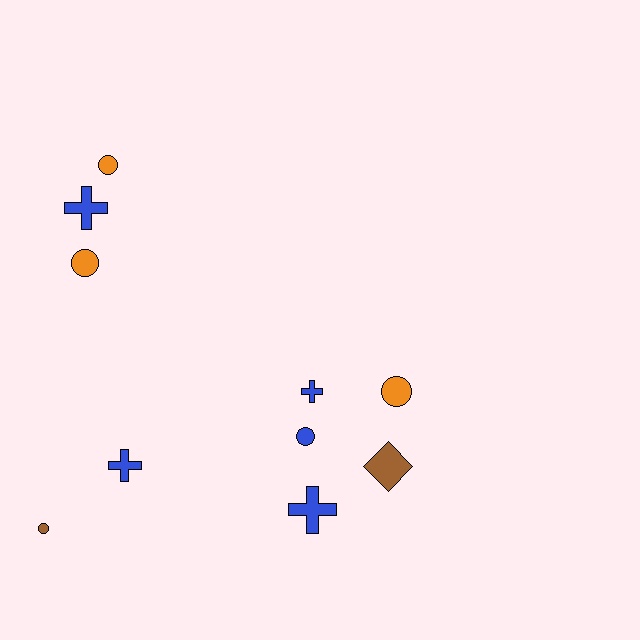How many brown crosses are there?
There are no brown crosses.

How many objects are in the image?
There are 10 objects.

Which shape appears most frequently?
Circle, with 5 objects.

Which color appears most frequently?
Blue, with 5 objects.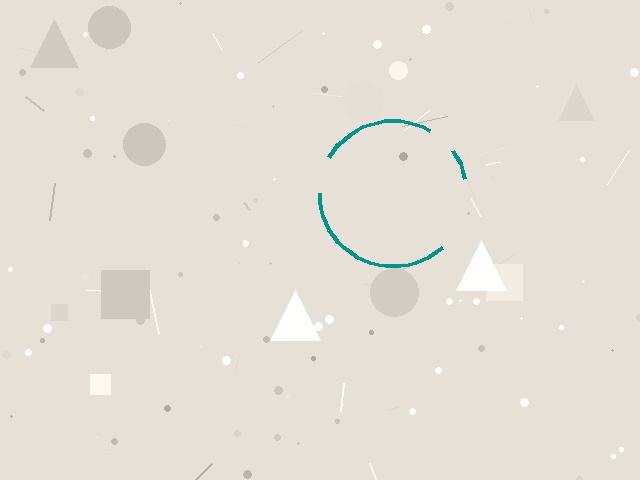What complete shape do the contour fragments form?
The contour fragments form a circle.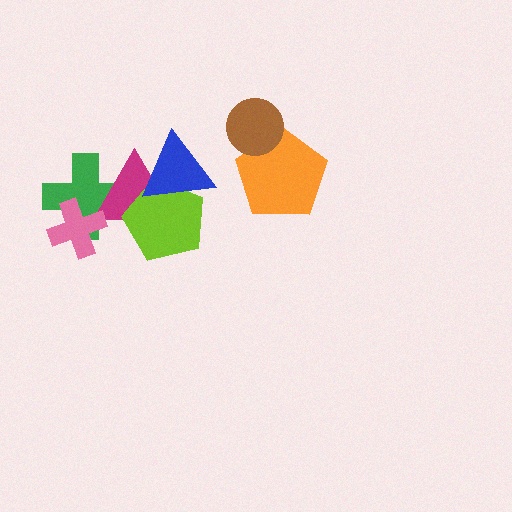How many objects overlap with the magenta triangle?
4 objects overlap with the magenta triangle.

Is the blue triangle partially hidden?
No, no other shape covers it.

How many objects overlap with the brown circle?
1 object overlaps with the brown circle.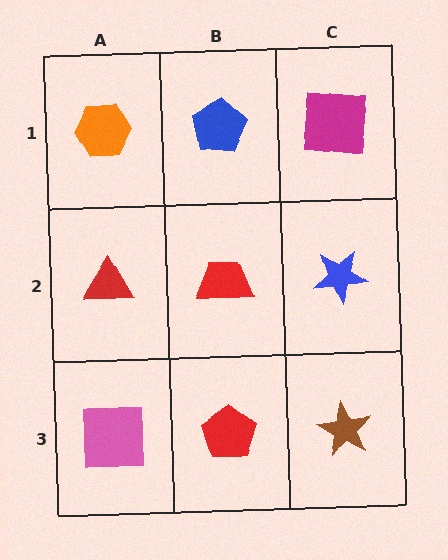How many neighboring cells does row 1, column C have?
2.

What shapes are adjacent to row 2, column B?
A blue pentagon (row 1, column B), a red pentagon (row 3, column B), a red triangle (row 2, column A), a blue star (row 2, column C).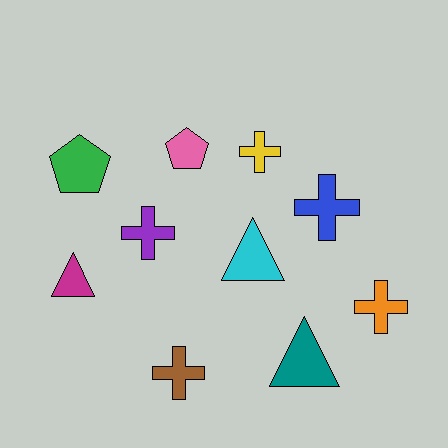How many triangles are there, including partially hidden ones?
There are 3 triangles.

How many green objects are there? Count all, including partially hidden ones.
There is 1 green object.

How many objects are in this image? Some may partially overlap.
There are 10 objects.